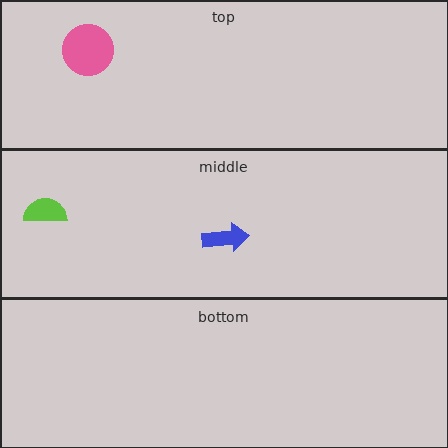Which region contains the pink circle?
The top region.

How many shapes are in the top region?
1.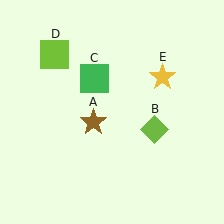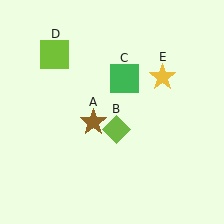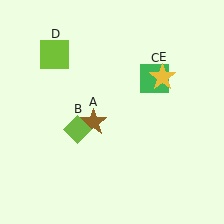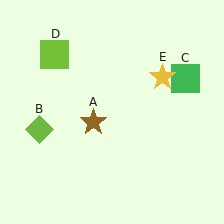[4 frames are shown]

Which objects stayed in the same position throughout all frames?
Brown star (object A) and lime square (object D) and yellow star (object E) remained stationary.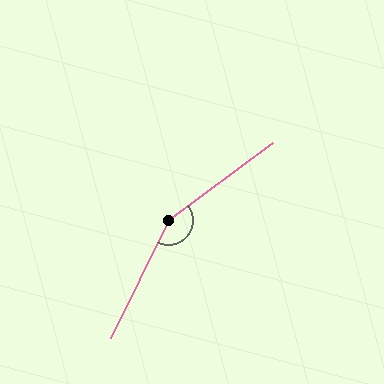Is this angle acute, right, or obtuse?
It is obtuse.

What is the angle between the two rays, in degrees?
Approximately 153 degrees.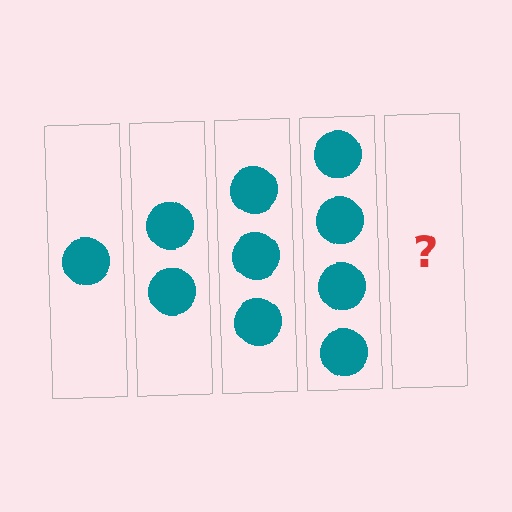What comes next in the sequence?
The next element should be 5 circles.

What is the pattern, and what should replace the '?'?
The pattern is that each step adds one more circle. The '?' should be 5 circles.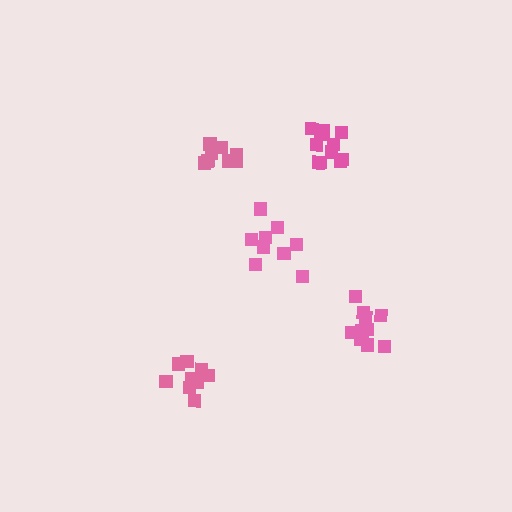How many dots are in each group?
Group 1: 10 dots, Group 2: 9 dots, Group 3: 9 dots, Group 4: 11 dots, Group 5: 9 dots (48 total).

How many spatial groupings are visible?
There are 5 spatial groupings.